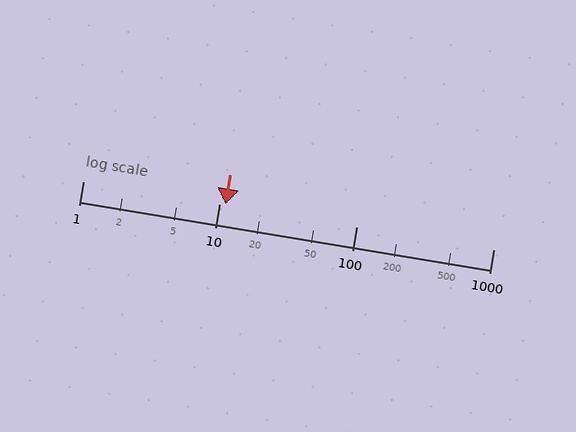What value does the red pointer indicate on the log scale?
The pointer indicates approximately 11.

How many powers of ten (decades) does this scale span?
The scale spans 3 decades, from 1 to 1000.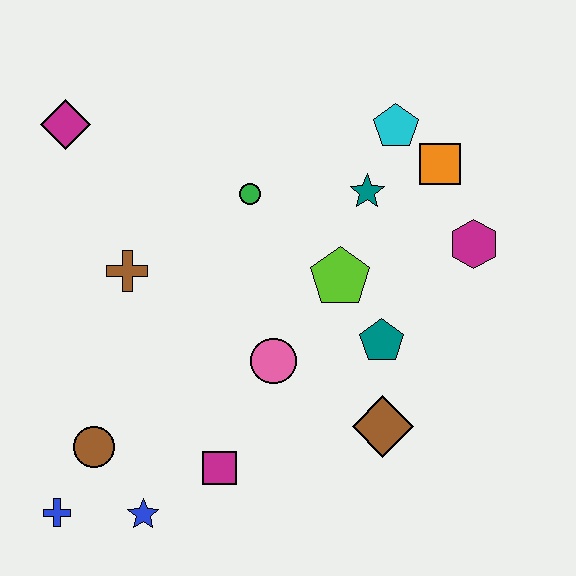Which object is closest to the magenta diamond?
The brown cross is closest to the magenta diamond.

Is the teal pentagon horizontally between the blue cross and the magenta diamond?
No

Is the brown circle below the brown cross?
Yes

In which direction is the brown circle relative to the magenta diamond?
The brown circle is below the magenta diamond.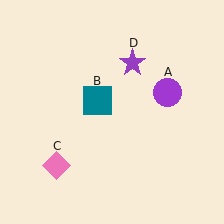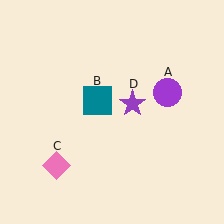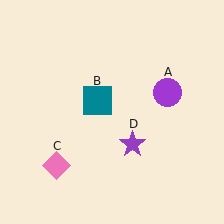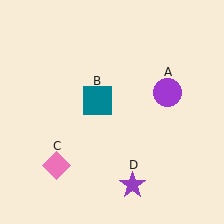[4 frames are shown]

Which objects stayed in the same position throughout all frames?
Purple circle (object A) and teal square (object B) and pink diamond (object C) remained stationary.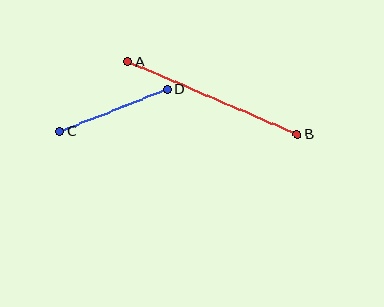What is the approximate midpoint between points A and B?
The midpoint is at approximately (213, 98) pixels.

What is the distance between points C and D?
The distance is approximately 115 pixels.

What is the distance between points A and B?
The distance is approximately 184 pixels.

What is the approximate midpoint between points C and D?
The midpoint is at approximately (114, 110) pixels.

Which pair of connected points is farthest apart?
Points A and B are farthest apart.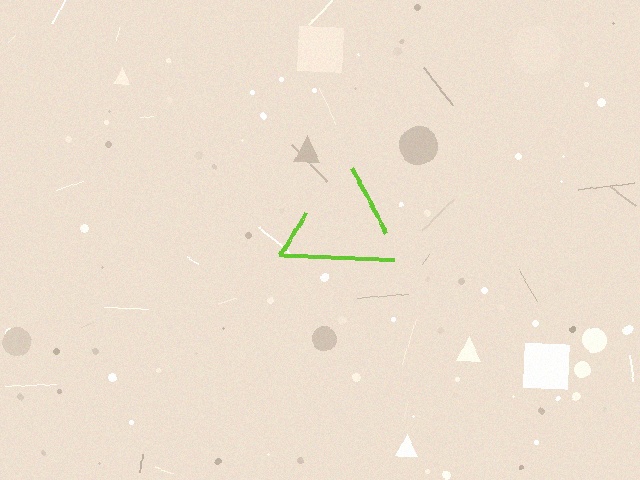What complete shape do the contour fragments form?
The contour fragments form a triangle.